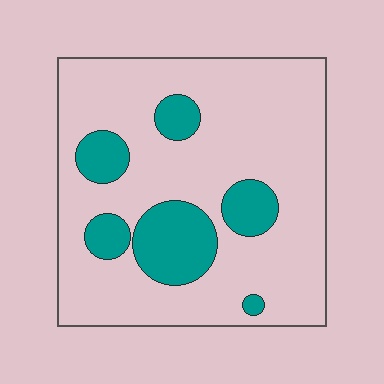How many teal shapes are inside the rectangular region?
6.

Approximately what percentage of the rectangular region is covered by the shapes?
Approximately 20%.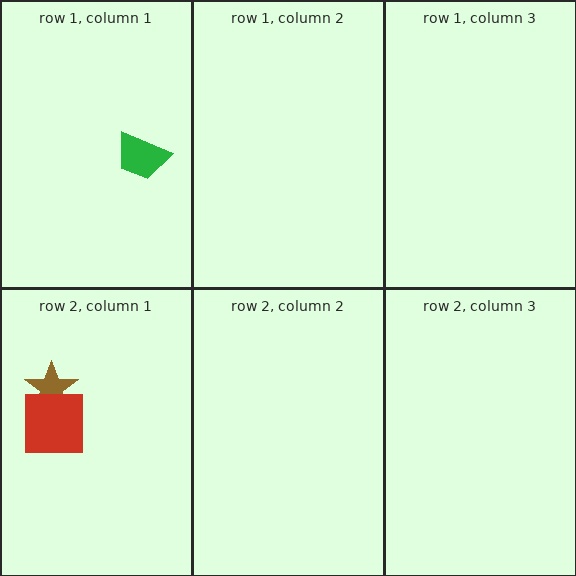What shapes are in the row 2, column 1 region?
The brown star, the red square.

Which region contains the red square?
The row 2, column 1 region.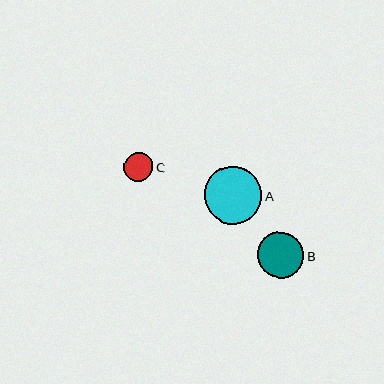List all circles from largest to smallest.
From largest to smallest: A, B, C.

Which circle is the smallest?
Circle C is the smallest with a size of approximately 29 pixels.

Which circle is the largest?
Circle A is the largest with a size of approximately 58 pixels.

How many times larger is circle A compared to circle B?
Circle A is approximately 1.2 times the size of circle B.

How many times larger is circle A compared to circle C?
Circle A is approximately 2.0 times the size of circle C.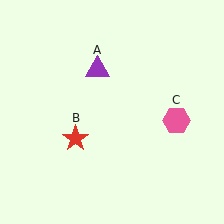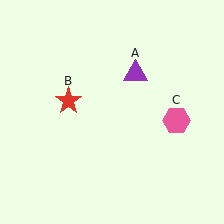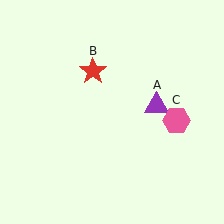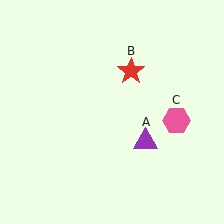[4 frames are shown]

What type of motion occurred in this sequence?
The purple triangle (object A), red star (object B) rotated clockwise around the center of the scene.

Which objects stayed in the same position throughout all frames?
Pink hexagon (object C) remained stationary.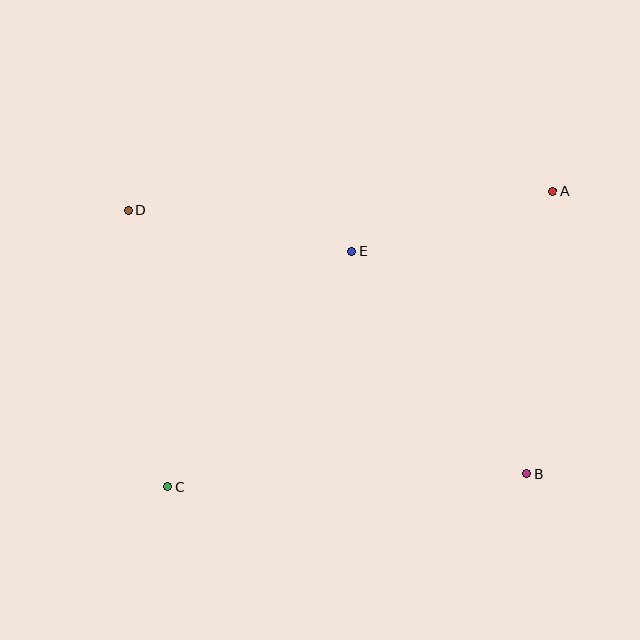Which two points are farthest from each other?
Points A and C are farthest from each other.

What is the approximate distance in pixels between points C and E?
The distance between C and E is approximately 298 pixels.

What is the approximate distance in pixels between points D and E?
The distance between D and E is approximately 227 pixels.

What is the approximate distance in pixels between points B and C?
The distance between B and C is approximately 359 pixels.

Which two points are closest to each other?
Points A and E are closest to each other.